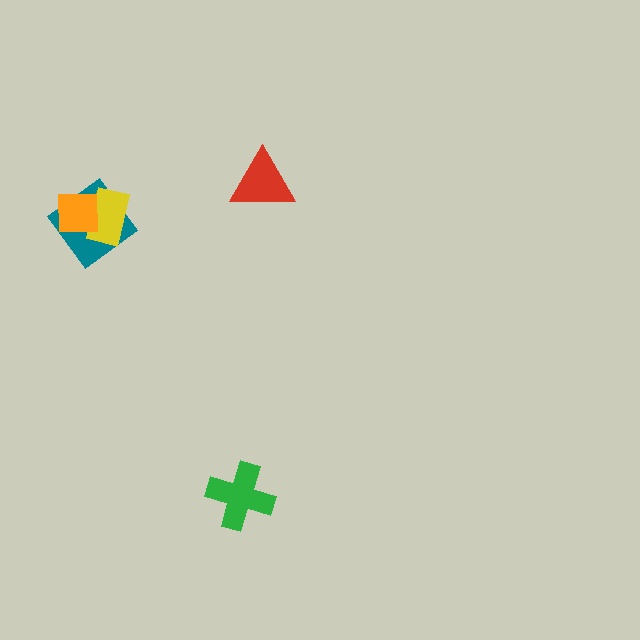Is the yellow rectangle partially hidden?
Yes, it is partially covered by another shape.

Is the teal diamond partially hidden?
Yes, it is partially covered by another shape.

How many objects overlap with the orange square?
2 objects overlap with the orange square.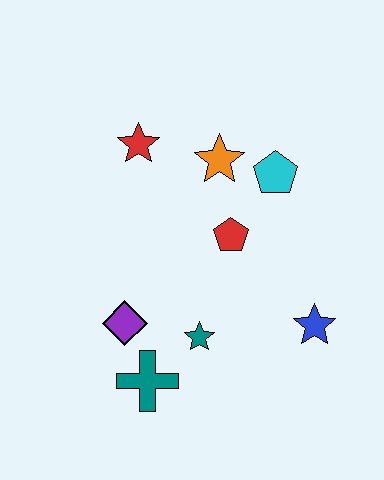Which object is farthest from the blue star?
The red star is farthest from the blue star.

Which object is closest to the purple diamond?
The teal cross is closest to the purple diamond.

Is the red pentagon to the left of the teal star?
No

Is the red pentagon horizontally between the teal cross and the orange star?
No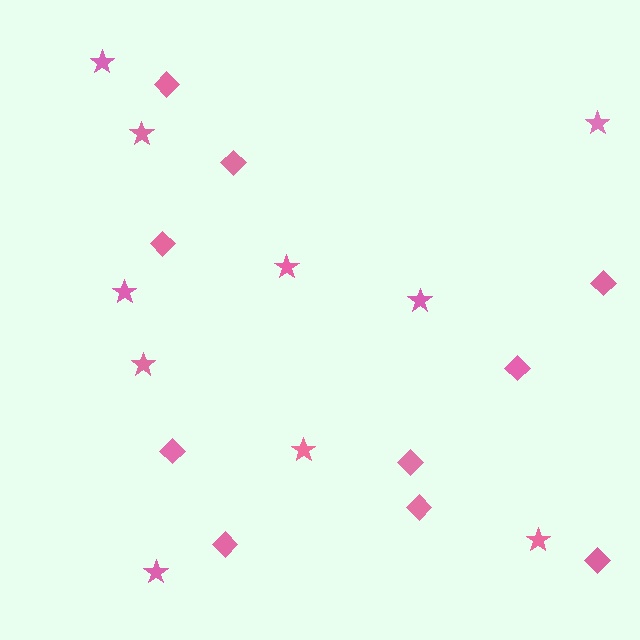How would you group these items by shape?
There are 2 groups: one group of diamonds (10) and one group of stars (10).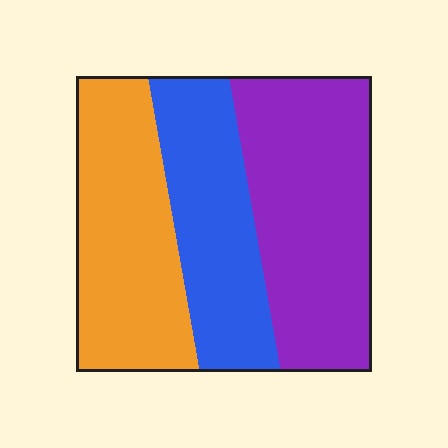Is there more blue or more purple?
Purple.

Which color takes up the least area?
Blue, at roughly 25%.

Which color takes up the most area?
Purple, at roughly 40%.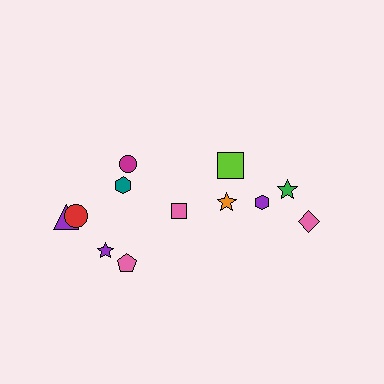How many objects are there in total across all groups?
There are 12 objects.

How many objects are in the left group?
There are 7 objects.